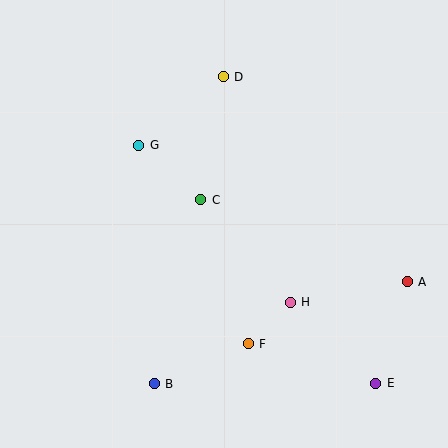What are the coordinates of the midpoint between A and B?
The midpoint between A and B is at (281, 333).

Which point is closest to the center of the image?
Point C at (201, 200) is closest to the center.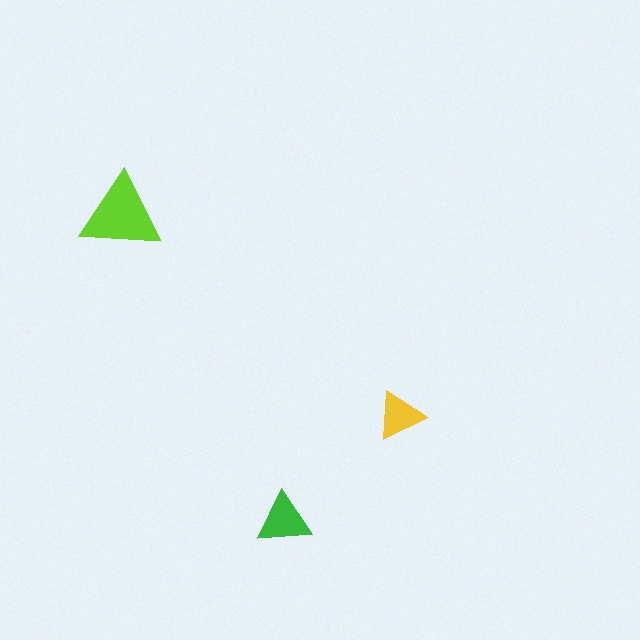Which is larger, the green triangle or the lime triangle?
The lime one.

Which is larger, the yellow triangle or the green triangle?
The green one.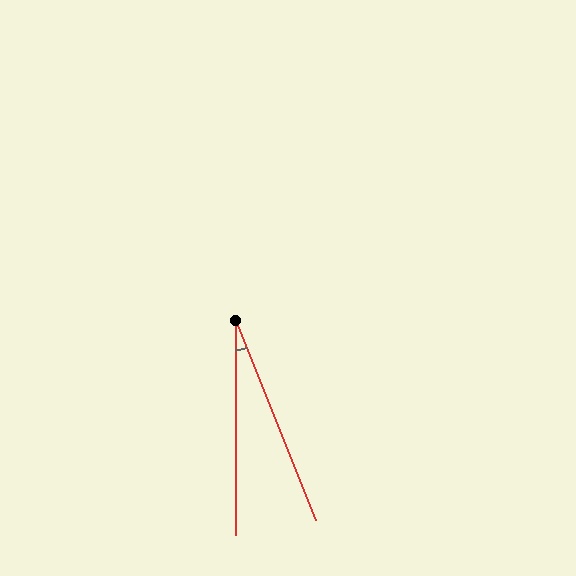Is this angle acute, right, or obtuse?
It is acute.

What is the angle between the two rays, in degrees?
Approximately 22 degrees.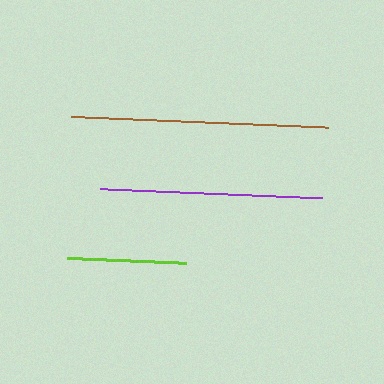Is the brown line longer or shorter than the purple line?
The brown line is longer than the purple line.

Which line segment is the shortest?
The lime line is the shortest at approximately 119 pixels.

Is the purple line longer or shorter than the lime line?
The purple line is longer than the lime line.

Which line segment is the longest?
The brown line is the longest at approximately 257 pixels.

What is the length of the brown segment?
The brown segment is approximately 257 pixels long.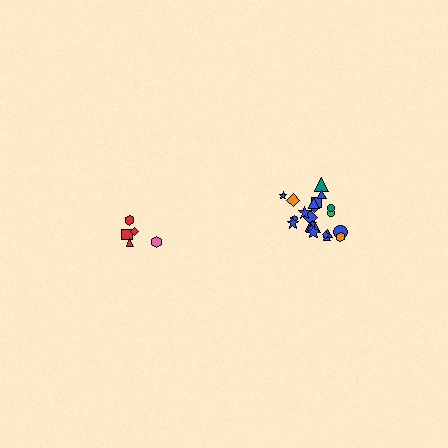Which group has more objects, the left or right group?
The right group.